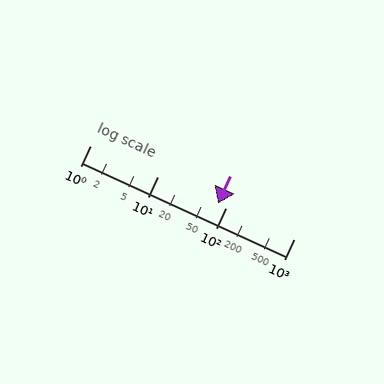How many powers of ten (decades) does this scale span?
The scale spans 3 decades, from 1 to 1000.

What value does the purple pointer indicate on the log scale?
The pointer indicates approximately 76.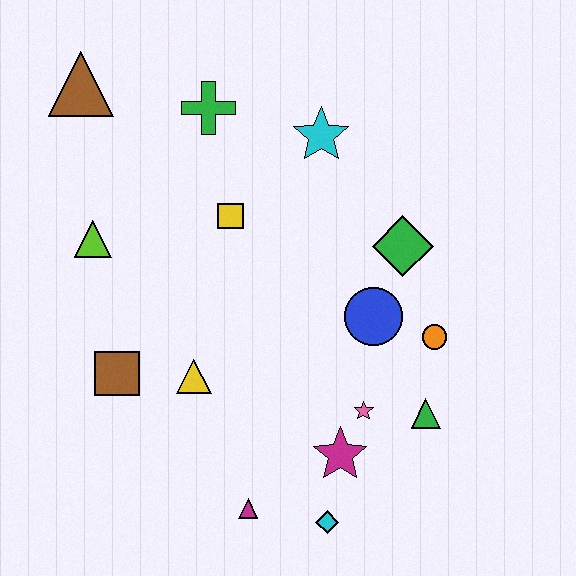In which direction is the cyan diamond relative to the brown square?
The cyan diamond is to the right of the brown square.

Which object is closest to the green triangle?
The pink star is closest to the green triangle.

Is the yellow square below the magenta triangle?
No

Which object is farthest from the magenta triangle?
The brown triangle is farthest from the magenta triangle.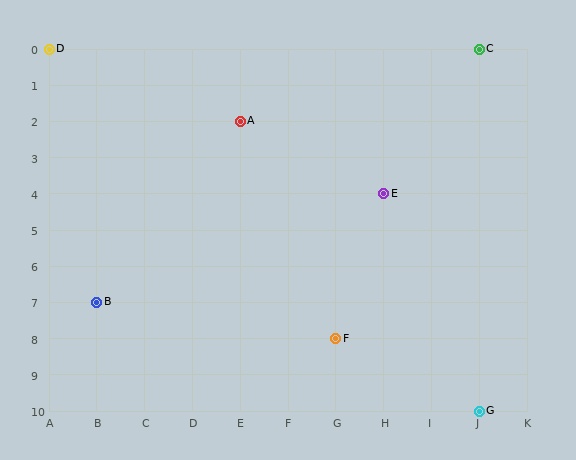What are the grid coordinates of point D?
Point D is at grid coordinates (A, 0).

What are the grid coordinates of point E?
Point E is at grid coordinates (H, 4).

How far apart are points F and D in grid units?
Points F and D are 6 columns and 8 rows apart (about 10.0 grid units diagonally).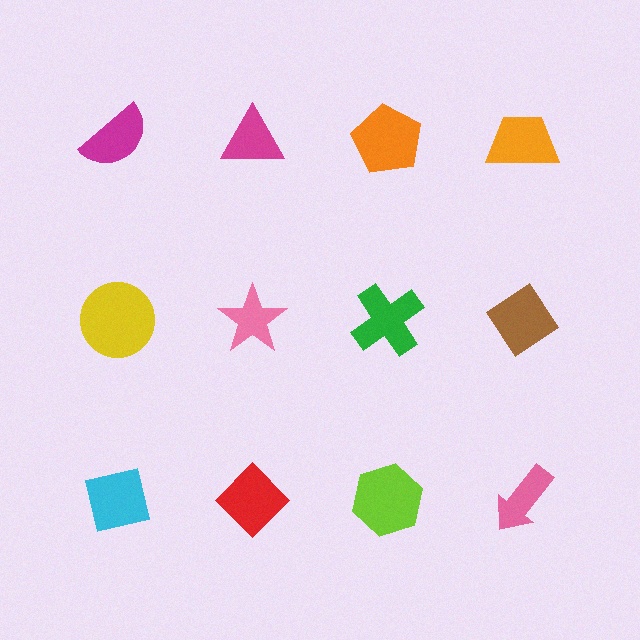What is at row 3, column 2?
A red diamond.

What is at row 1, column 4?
An orange trapezoid.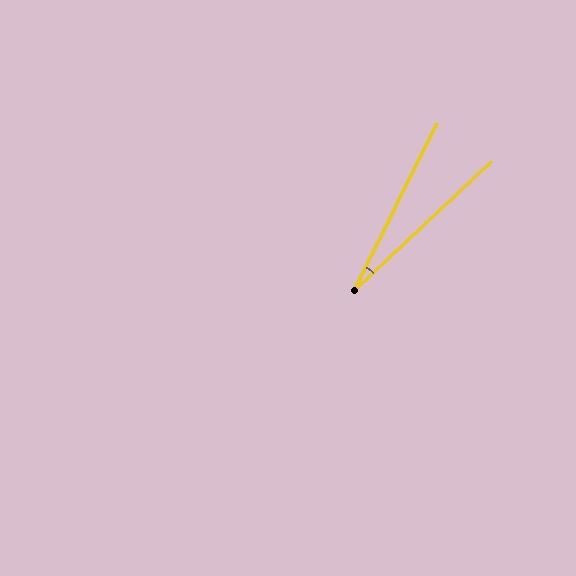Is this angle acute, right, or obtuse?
It is acute.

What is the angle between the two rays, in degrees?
Approximately 20 degrees.